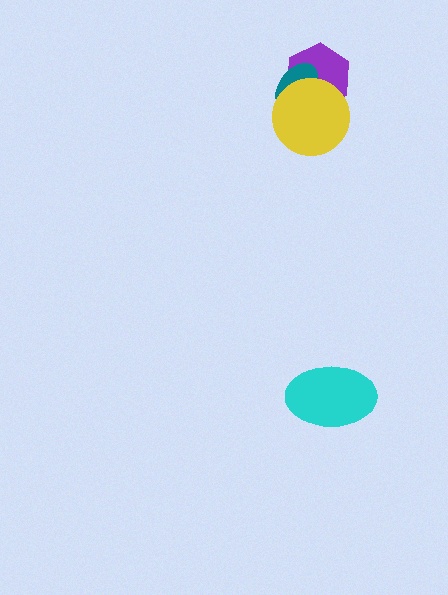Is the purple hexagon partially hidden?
Yes, it is partially covered by another shape.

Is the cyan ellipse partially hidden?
No, no other shape covers it.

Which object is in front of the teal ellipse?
The yellow circle is in front of the teal ellipse.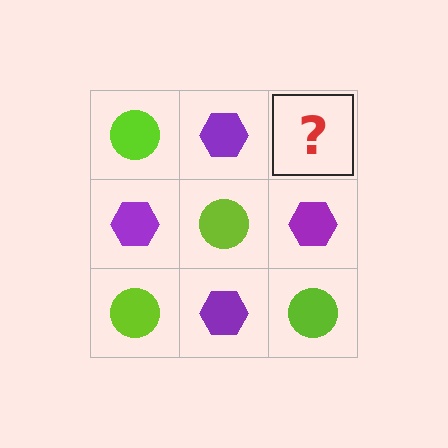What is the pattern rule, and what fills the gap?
The rule is that it alternates lime circle and purple hexagon in a checkerboard pattern. The gap should be filled with a lime circle.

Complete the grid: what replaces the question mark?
The question mark should be replaced with a lime circle.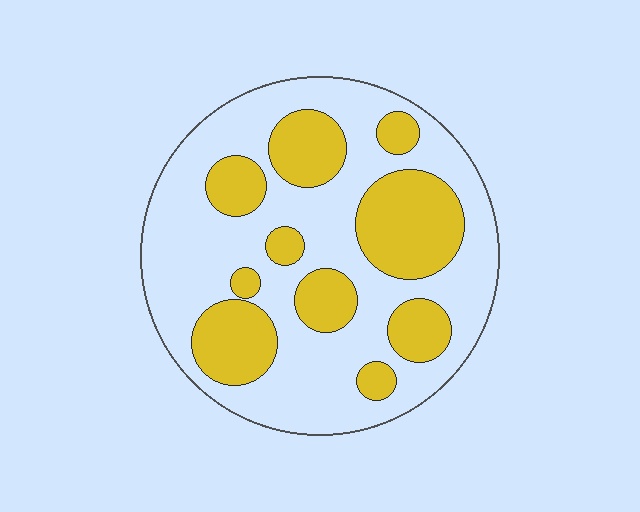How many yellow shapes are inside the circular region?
10.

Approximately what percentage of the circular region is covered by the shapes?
Approximately 35%.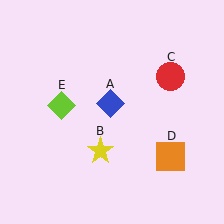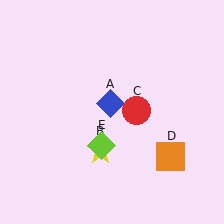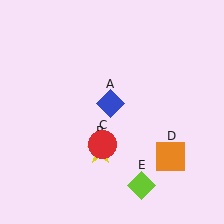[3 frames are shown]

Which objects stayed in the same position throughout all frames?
Blue diamond (object A) and yellow star (object B) and orange square (object D) remained stationary.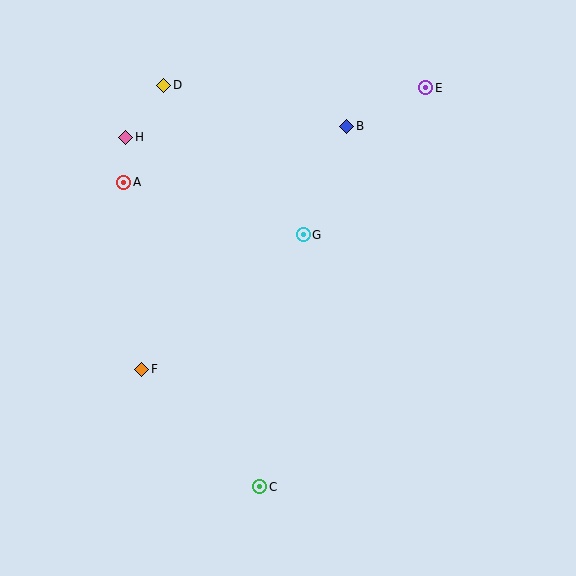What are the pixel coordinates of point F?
Point F is at (142, 369).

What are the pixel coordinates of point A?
Point A is at (124, 182).